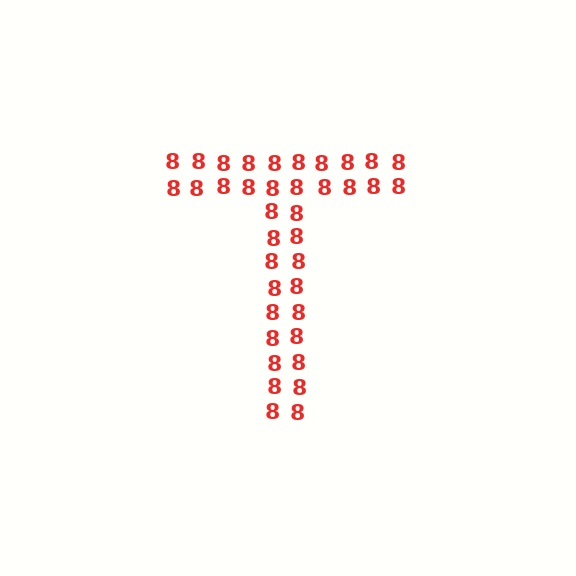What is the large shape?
The large shape is the letter T.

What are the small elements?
The small elements are digit 8's.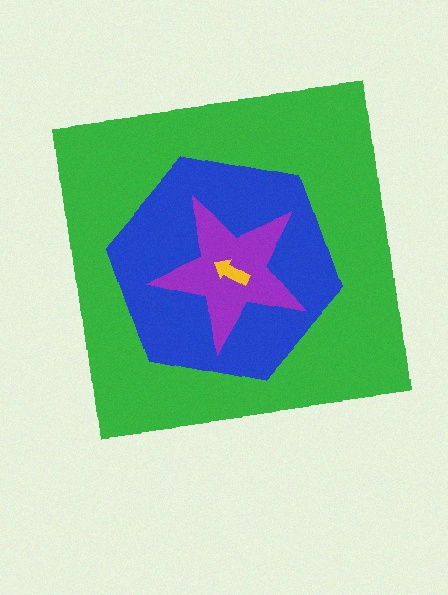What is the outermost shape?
The green square.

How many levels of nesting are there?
4.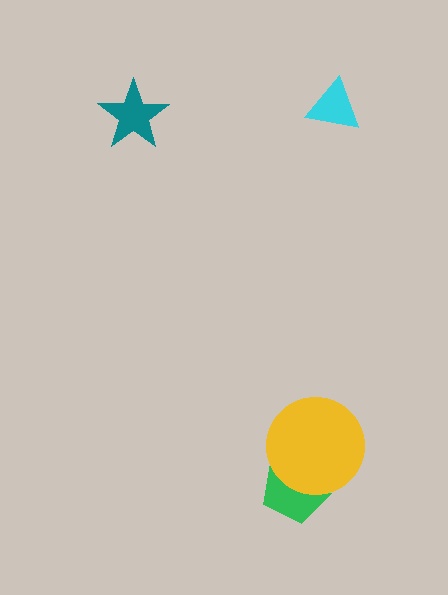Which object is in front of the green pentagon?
The yellow circle is in front of the green pentagon.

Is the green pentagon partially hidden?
Yes, it is partially covered by another shape.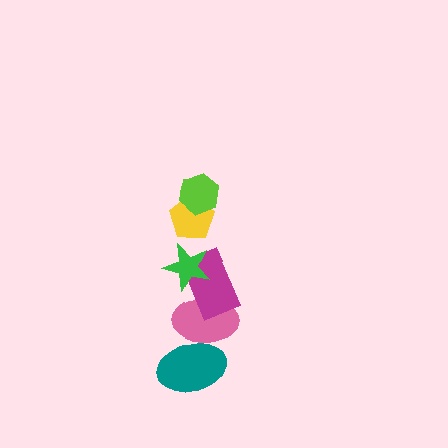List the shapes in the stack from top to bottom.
From top to bottom: the lime hexagon, the yellow pentagon, the green star, the magenta rectangle, the pink ellipse, the teal ellipse.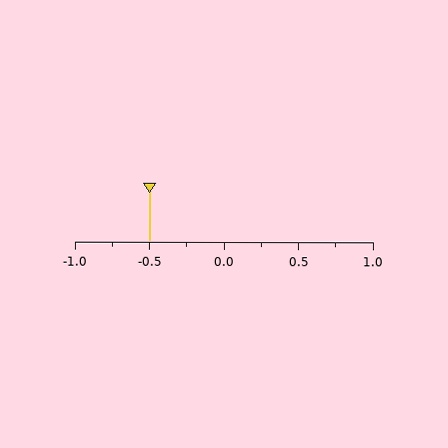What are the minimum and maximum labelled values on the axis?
The axis runs from -1.0 to 1.0.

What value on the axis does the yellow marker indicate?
The marker indicates approximately -0.5.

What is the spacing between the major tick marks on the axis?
The major ticks are spaced 0.5 apart.